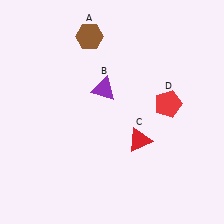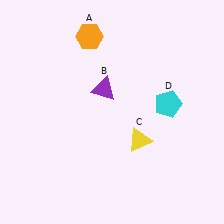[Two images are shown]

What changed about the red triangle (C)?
In Image 1, C is red. In Image 2, it changed to yellow.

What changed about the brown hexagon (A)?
In Image 1, A is brown. In Image 2, it changed to orange.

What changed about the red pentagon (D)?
In Image 1, D is red. In Image 2, it changed to cyan.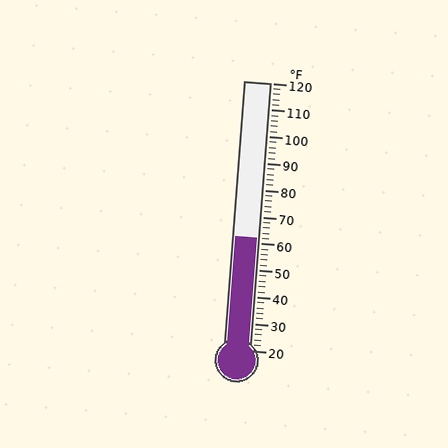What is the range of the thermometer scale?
The thermometer scale ranges from 20°F to 120°F.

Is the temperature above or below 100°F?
The temperature is below 100°F.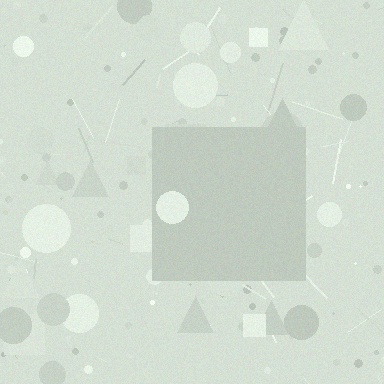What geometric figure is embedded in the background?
A square is embedded in the background.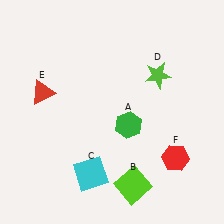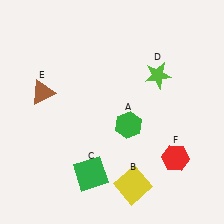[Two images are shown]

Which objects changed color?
B changed from lime to yellow. C changed from cyan to green. E changed from red to brown.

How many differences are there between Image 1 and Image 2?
There are 3 differences between the two images.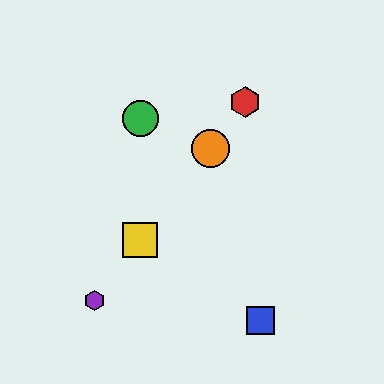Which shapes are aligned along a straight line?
The red hexagon, the yellow square, the purple hexagon, the orange circle are aligned along a straight line.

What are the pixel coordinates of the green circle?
The green circle is at (141, 119).